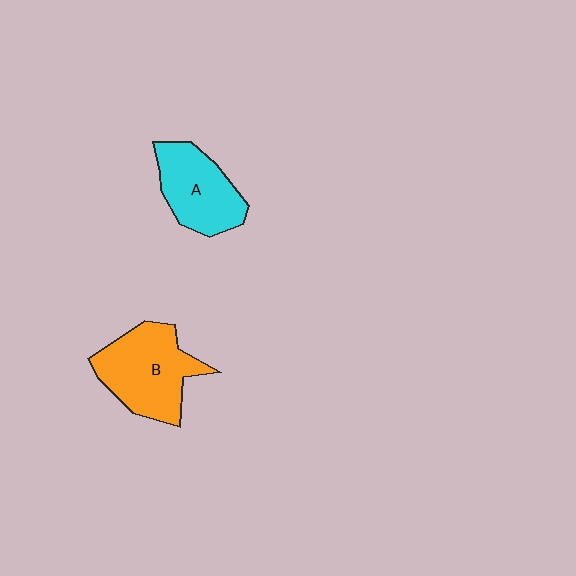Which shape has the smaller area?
Shape A (cyan).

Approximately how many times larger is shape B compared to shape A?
Approximately 1.2 times.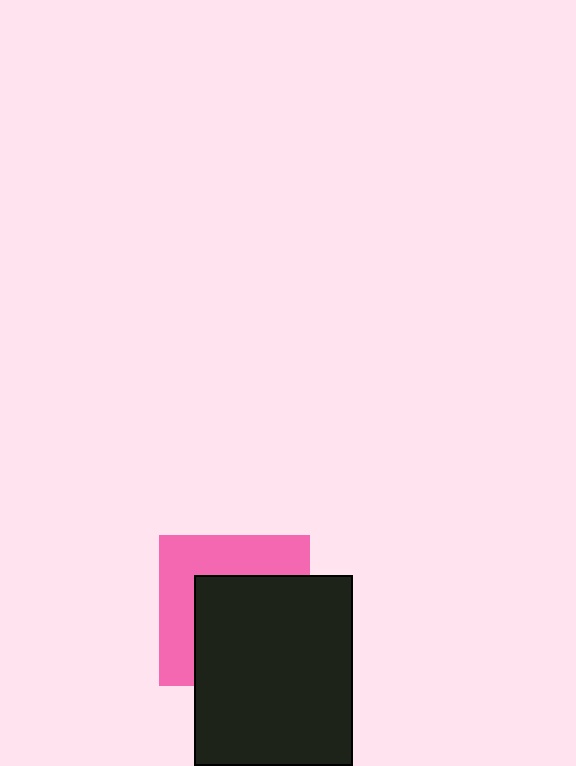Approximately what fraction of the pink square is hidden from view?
Roughly 57% of the pink square is hidden behind the black rectangle.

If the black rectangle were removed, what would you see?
You would see the complete pink square.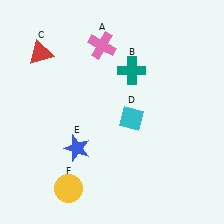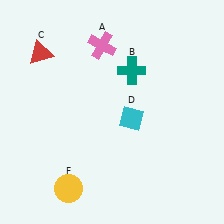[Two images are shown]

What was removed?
The blue star (E) was removed in Image 2.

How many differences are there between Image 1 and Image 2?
There is 1 difference between the two images.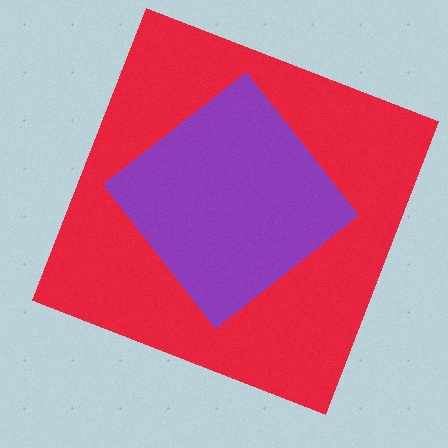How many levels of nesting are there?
2.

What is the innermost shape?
The purple diamond.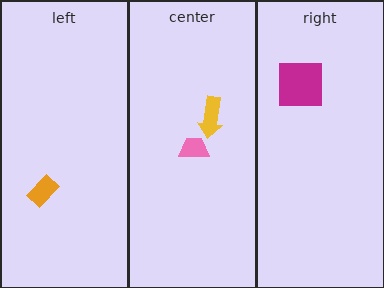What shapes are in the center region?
The yellow arrow, the pink trapezoid.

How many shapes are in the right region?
1.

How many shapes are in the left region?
1.